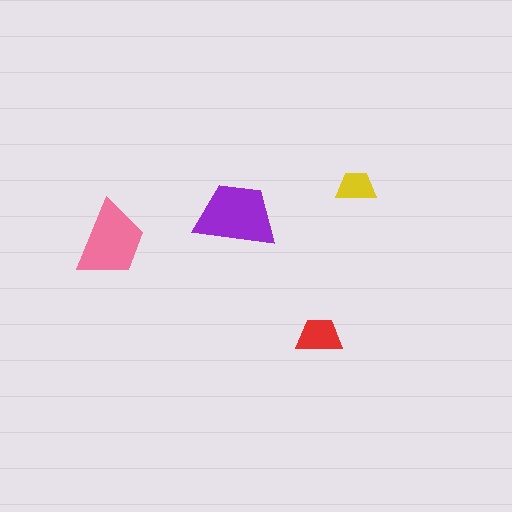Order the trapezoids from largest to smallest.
the purple one, the pink one, the red one, the yellow one.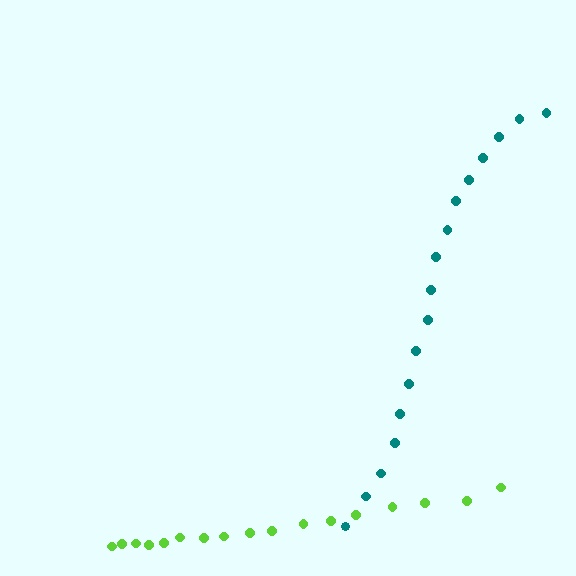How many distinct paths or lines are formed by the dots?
There are 2 distinct paths.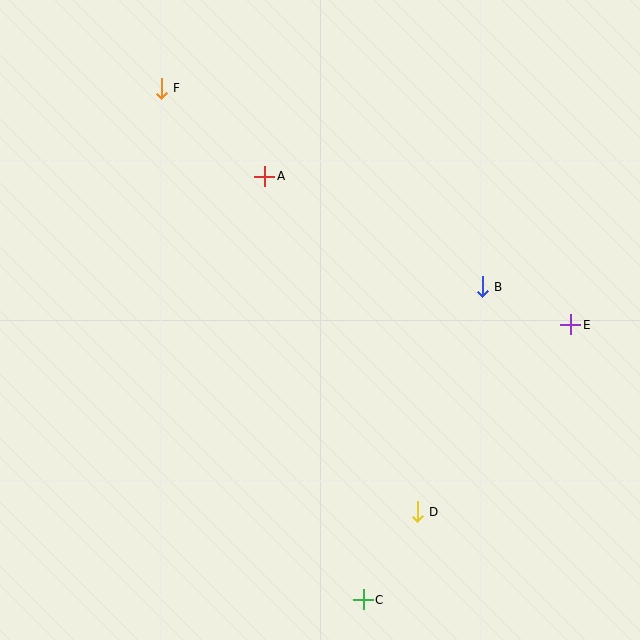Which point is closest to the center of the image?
Point A at (265, 176) is closest to the center.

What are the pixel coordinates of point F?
Point F is at (161, 88).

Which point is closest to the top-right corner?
Point B is closest to the top-right corner.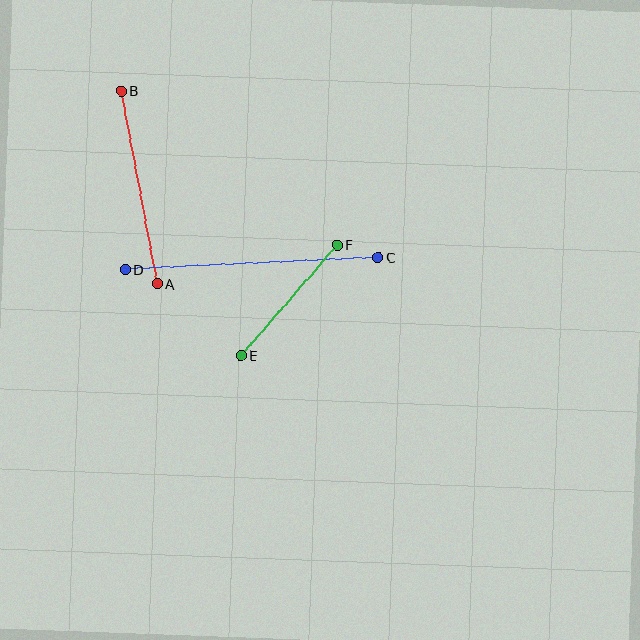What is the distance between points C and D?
The distance is approximately 253 pixels.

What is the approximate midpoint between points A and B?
The midpoint is at approximately (140, 187) pixels.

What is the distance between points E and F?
The distance is approximately 147 pixels.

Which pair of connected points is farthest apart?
Points C and D are farthest apart.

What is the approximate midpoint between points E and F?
The midpoint is at approximately (289, 300) pixels.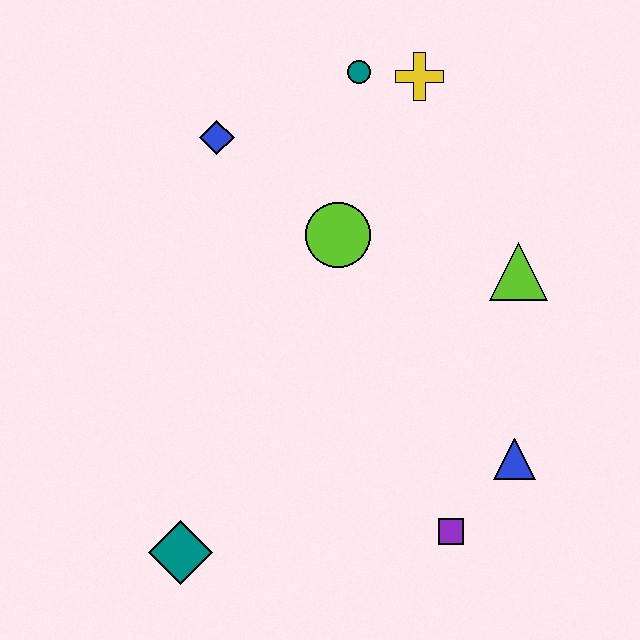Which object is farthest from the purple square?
The teal circle is farthest from the purple square.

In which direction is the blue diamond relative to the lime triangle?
The blue diamond is to the left of the lime triangle.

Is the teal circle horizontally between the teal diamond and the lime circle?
No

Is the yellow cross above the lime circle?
Yes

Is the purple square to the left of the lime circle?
No